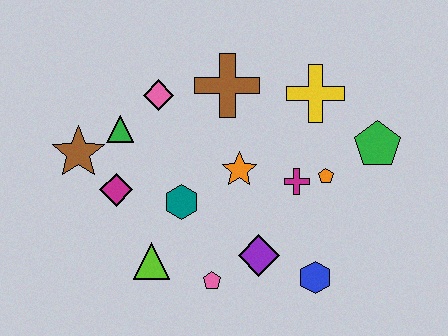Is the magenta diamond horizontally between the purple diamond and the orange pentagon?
No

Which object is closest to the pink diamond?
The green triangle is closest to the pink diamond.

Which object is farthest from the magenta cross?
The brown star is farthest from the magenta cross.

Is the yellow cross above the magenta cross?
Yes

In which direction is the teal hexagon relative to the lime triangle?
The teal hexagon is above the lime triangle.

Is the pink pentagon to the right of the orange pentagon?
No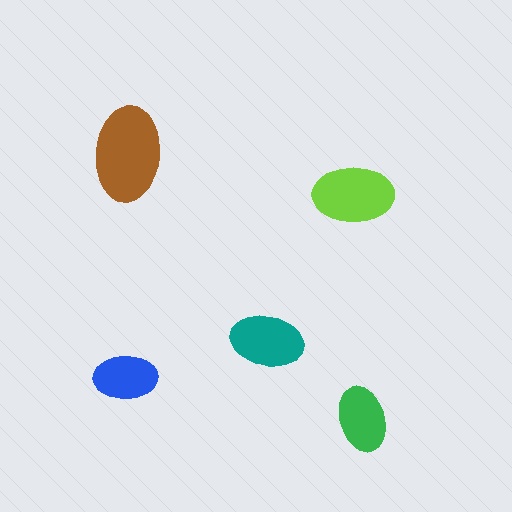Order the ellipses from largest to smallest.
the brown one, the lime one, the teal one, the green one, the blue one.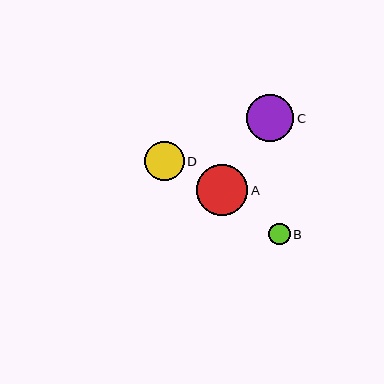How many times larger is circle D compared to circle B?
Circle D is approximately 1.9 times the size of circle B.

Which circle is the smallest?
Circle B is the smallest with a size of approximately 21 pixels.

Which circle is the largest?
Circle A is the largest with a size of approximately 51 pixels.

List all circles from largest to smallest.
From largest to smallest: A, C, D, B.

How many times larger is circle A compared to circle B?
Circle A is approximately 2.4 times the size of circle B.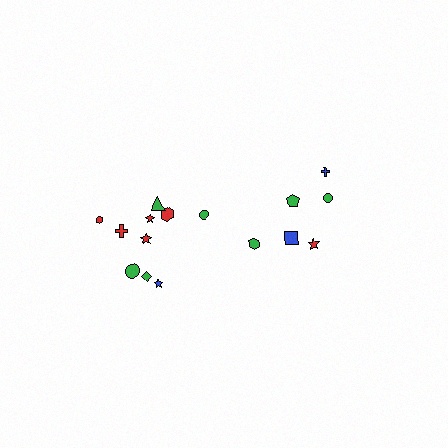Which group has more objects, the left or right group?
The left group.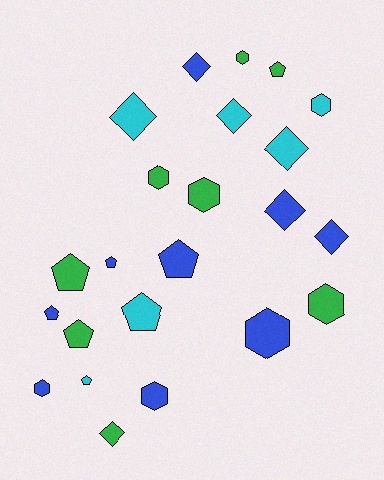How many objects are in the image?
There are 23 objects.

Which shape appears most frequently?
Hexagon, with 8 objects.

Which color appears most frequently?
Blue, with 9 objects.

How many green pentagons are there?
There are 3 green pentagons.